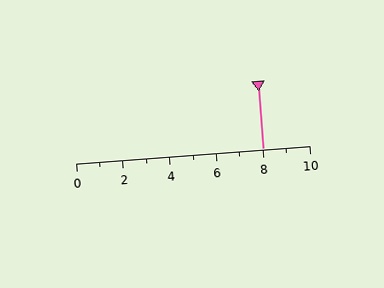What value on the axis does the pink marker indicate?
The marker indicates approximately 8.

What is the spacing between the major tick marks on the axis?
The major ticks are spaced 2 apart.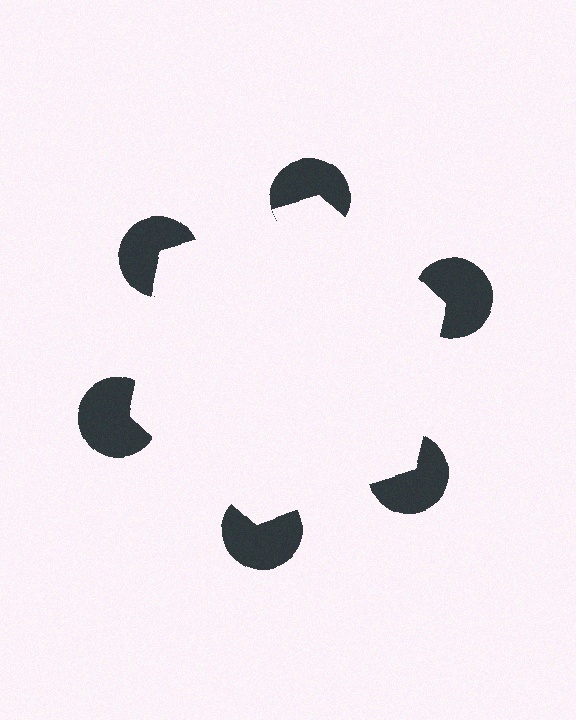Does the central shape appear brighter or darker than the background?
It typically appears slightly brighter than the background, even though no actual brightness change is drawn.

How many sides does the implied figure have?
6 sides.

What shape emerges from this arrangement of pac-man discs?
An illusory hexagon — its edges are inferred from the aligned wedge cuts in the pac-man discs, not physically drawn.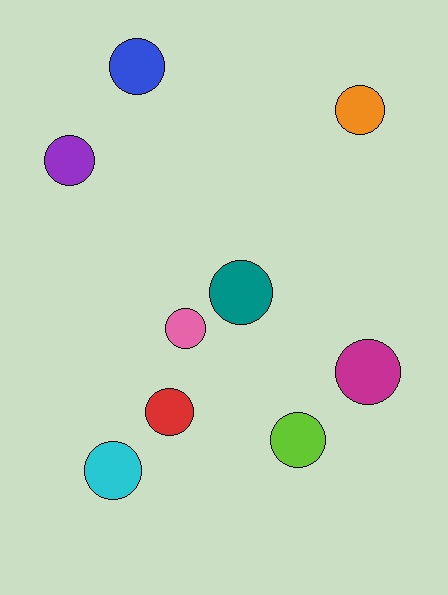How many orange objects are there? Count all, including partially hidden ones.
There is 1 orange object.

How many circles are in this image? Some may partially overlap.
There are 9 circles.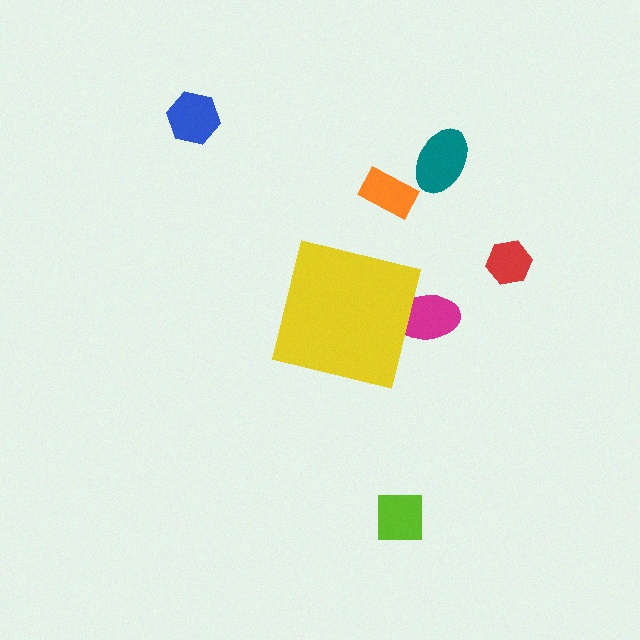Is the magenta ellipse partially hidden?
Yes, the magenta ellipse is partially hidden behind the yellow square.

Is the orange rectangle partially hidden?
No, the orange rectangle is fully visible.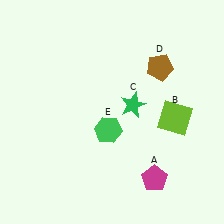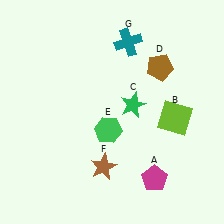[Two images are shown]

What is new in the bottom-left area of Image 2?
A brown star (F) was added in the bottom-left area of Image 2.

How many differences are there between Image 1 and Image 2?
There are 2 differences between the two images.